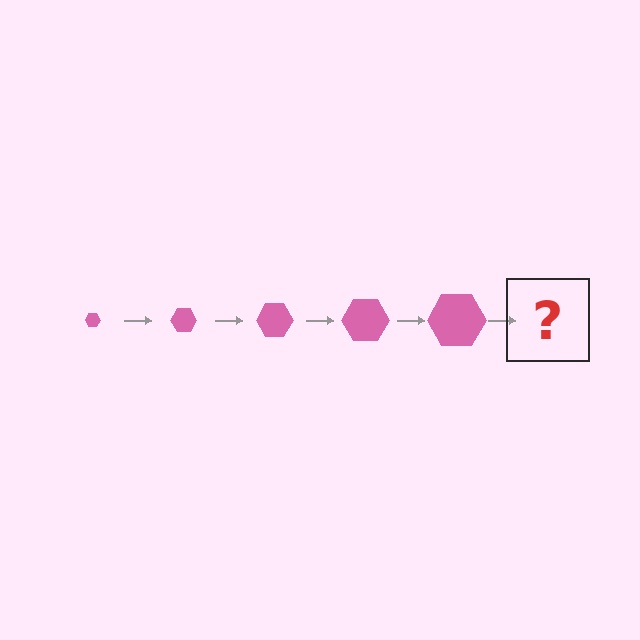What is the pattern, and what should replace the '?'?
The pattern is that the hexagon gets progressively larger each step. The '?' should be a pink hexagon, larger than the previous one.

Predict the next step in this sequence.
The next step is a pink hexagon, larger than the previous one.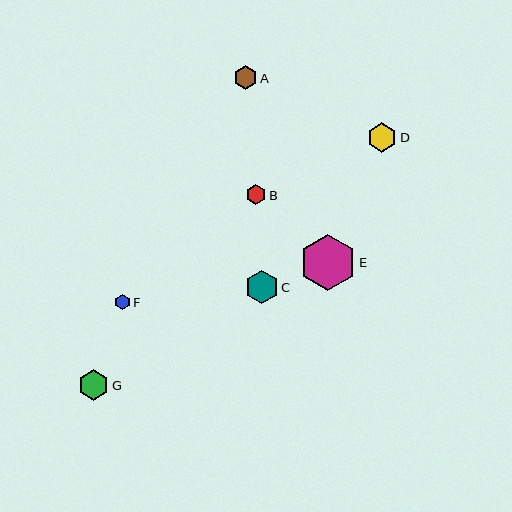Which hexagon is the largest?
Hexagon E is the largest with a size of approximately 56 pixels.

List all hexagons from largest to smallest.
From largest to smallest: E, C, G, D, A, B, F.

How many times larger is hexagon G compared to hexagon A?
Hexagon G is approximately 1.3 times the size of hexagon A.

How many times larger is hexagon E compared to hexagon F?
Hexagon E is approximately 3.7 times the size of hexagon F.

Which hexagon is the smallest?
Hexagon F is the smallest with a size of approximately 15 pixels.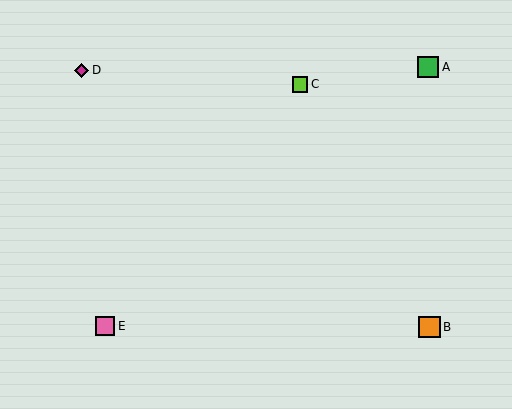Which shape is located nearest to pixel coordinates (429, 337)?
The orange square (labeled B) at (429, 327) is nearest to that location.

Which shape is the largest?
The orange square (labeled B) is the largest.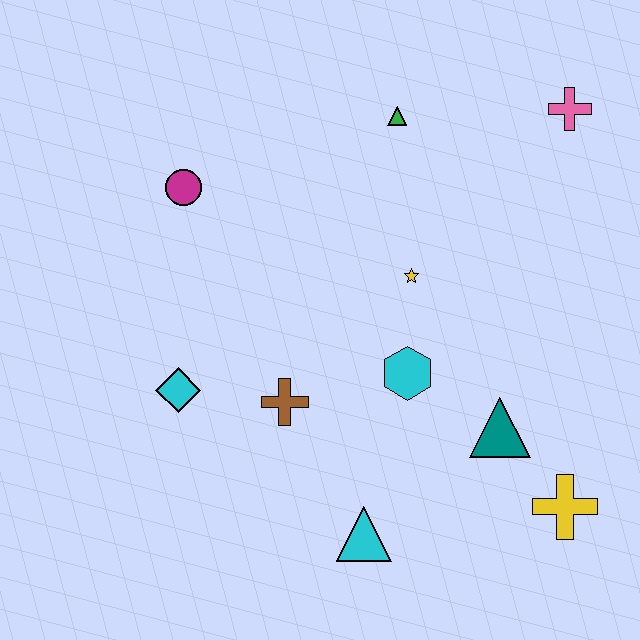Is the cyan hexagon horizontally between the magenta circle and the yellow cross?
Yes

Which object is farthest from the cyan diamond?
The pink cross is farthest from the cyan diamond.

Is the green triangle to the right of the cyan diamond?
Yes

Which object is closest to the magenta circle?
The cyan diamond is closest to the magenta circle.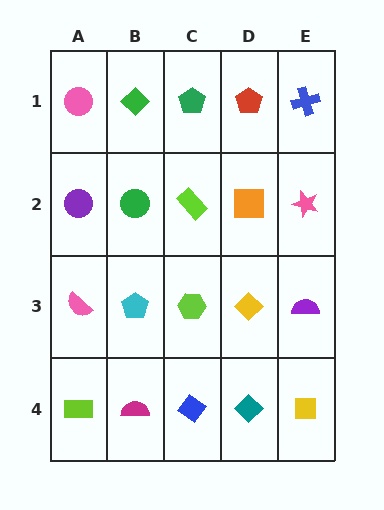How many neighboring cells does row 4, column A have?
2.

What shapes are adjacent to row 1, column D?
An orange square (row 2, column D), a green pentagon (row 1, column C), a blue cross (row 1, column E).